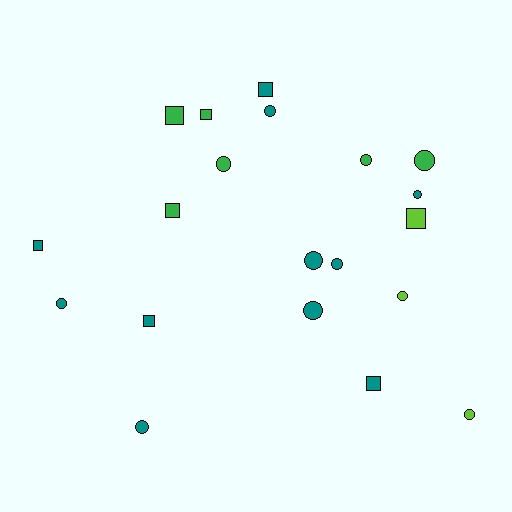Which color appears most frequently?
Teal, with 11 objects.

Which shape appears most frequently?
Circle, with 12 objects.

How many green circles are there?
There are 3 green circles.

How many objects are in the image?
There are 20 objects.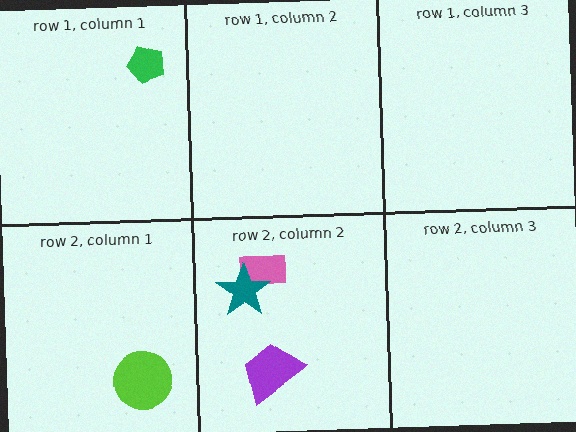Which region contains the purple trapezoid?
The row 2, column 2 region.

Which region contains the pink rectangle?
The row 2, column 2 region.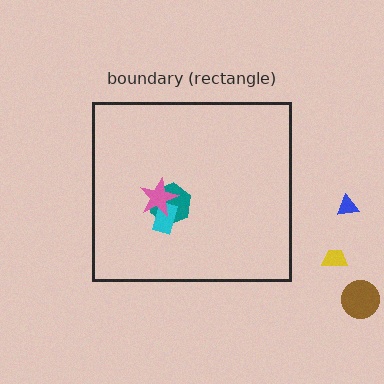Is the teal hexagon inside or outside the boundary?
Inside.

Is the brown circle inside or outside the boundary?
Outside.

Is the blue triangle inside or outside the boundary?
Outside.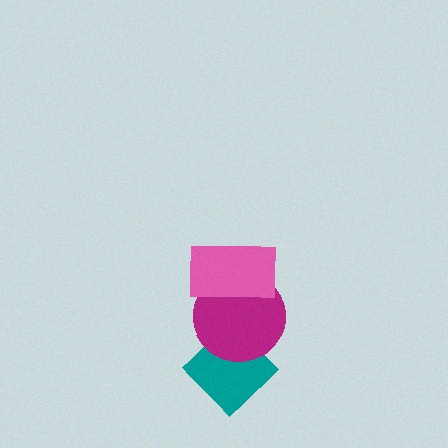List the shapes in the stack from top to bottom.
From top to bottom: the pink rectangle, the magenta circle, the teal diamond.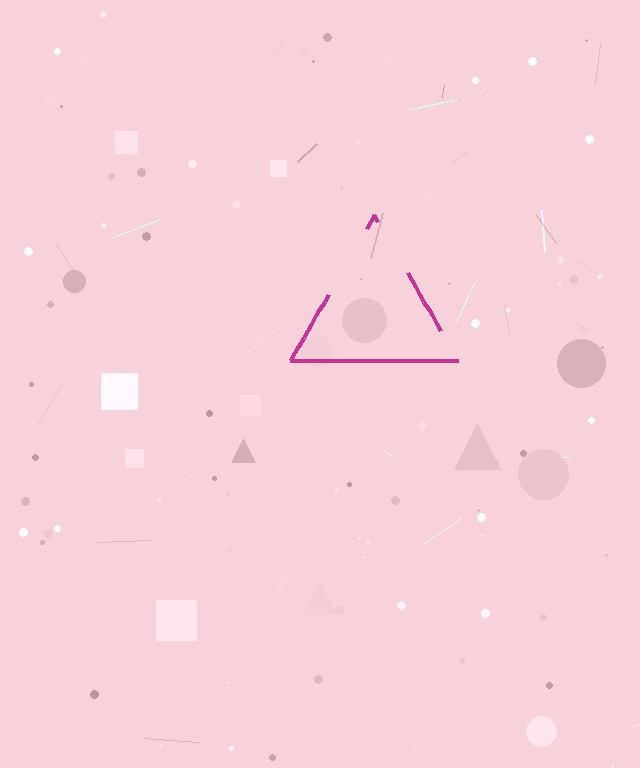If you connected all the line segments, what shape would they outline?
They would outline a triangle.